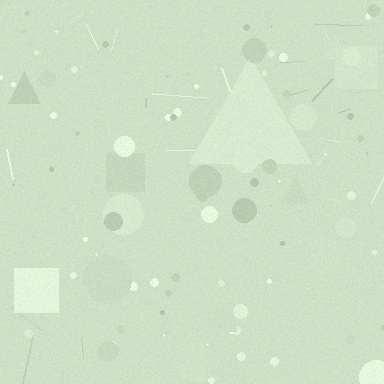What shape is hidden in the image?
A triangle is hidden in the image.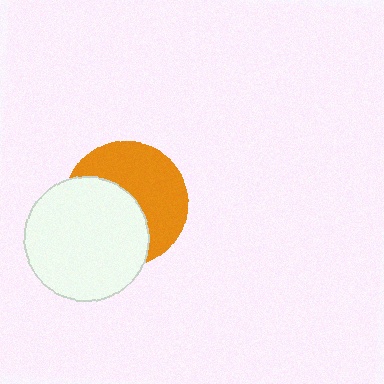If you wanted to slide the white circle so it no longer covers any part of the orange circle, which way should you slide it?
Slide it toward the lower-left — that is the most direct way to separate the two shapes.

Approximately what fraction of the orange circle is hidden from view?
Roughly 48% of the orange circle is hidden behind the white circle.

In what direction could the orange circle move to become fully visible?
The orange circle could move toward the upper-right. That would shift it out from behind the white circle entirely.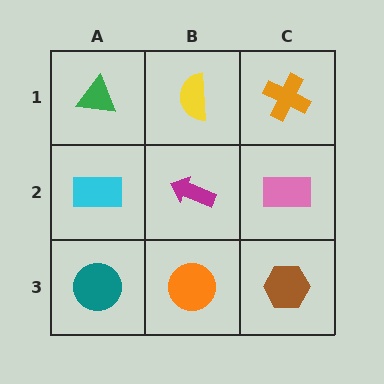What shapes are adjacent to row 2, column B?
A yellow semicircle (row 1, column B), an orange circle (row 3, column B), a cyan rectangle (row 2, column A), a pink rectangle (row 2, column C).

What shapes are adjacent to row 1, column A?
A cyan rectangle (row 2, column A), a yellow semicircle (row 1, column B).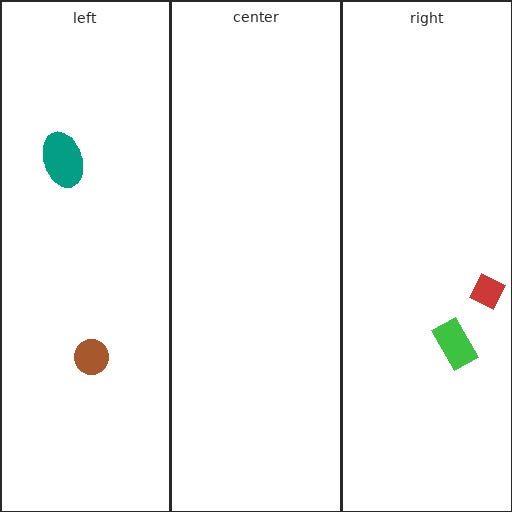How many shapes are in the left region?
2.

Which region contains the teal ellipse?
The left region.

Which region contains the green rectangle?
The right region.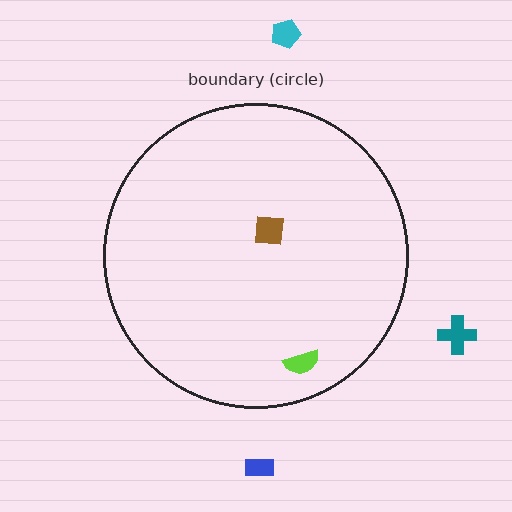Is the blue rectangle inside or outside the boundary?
Outside.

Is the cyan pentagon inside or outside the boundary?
Outside.